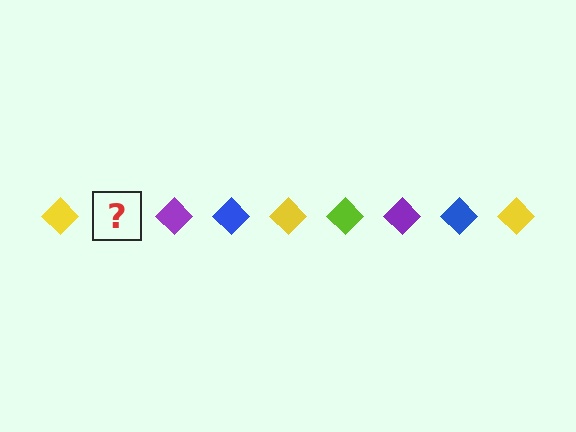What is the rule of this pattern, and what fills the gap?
The rule is that the pattern cycles through yellow, lime, purple, blue diamonds. The gap should be filled with a lime diamond.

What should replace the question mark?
The question mark should be replaced with a lime diamond.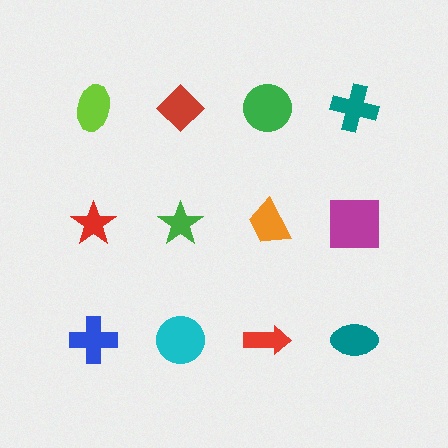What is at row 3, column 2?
A cyan circle.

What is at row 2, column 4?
A magenta square.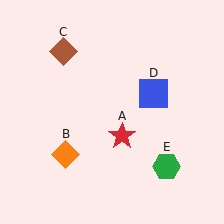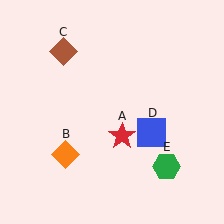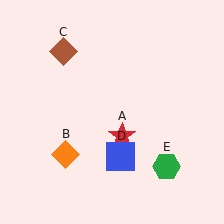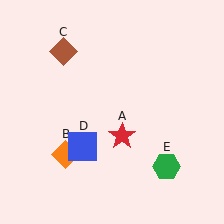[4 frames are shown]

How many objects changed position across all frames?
1 object changed position: blue square (object D).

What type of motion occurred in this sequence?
The blue square (object D) rotated clockwise around the center of the scene.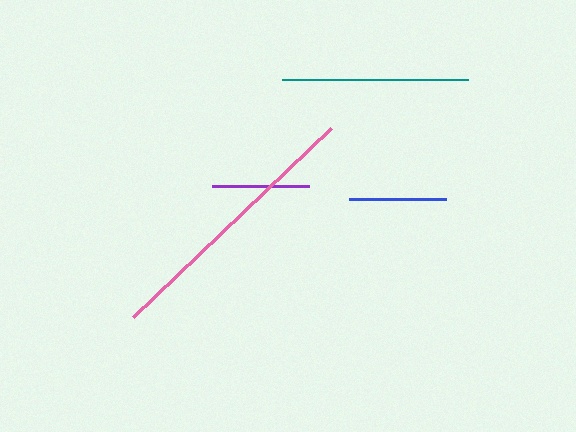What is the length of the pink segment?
The pink segment is approximately 273 pixels long.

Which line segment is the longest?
The pink line is the longest at approximately 273 pixels.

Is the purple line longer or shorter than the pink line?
The pink line is longer than the purple line.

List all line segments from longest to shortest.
From longest to shortest: pink, teal, purple, blue.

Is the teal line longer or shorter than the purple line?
The teal line is longer than the purple line.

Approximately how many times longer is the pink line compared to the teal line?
The pink line is approximately 1.5 times the length of the teal line.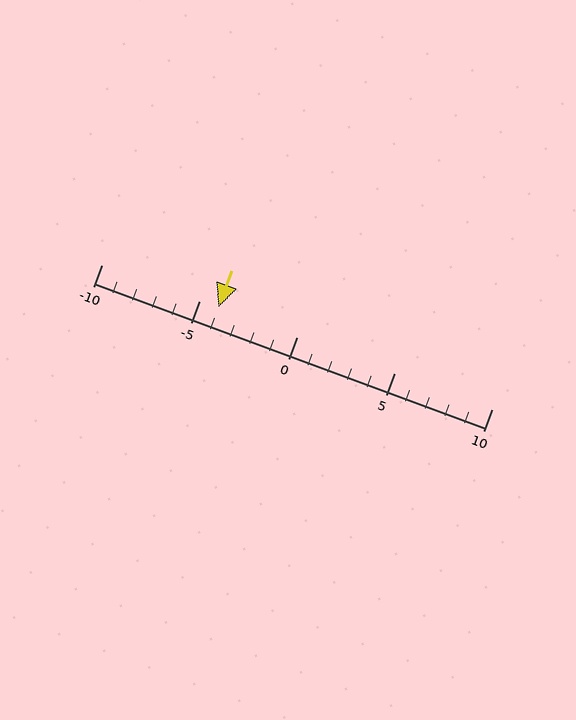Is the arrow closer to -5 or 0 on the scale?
The arrow is closer to -5.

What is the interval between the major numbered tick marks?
The major tick marks are spaced 5 units apart.